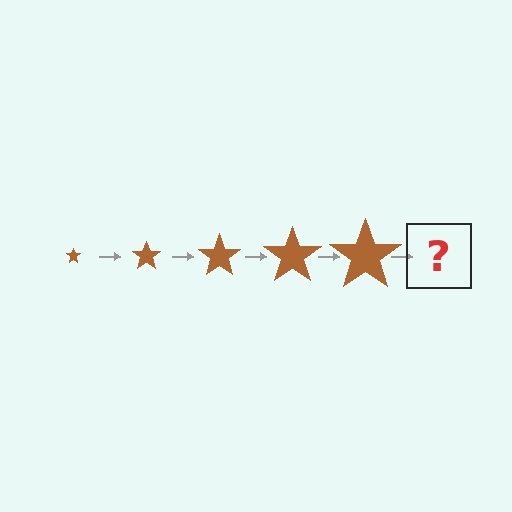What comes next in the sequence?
The next element should be a brown star, larger than the previous one.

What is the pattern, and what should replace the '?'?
The pattern is that the star gets progressively larger each step. The '?' should be a brown star, larger than the previous one.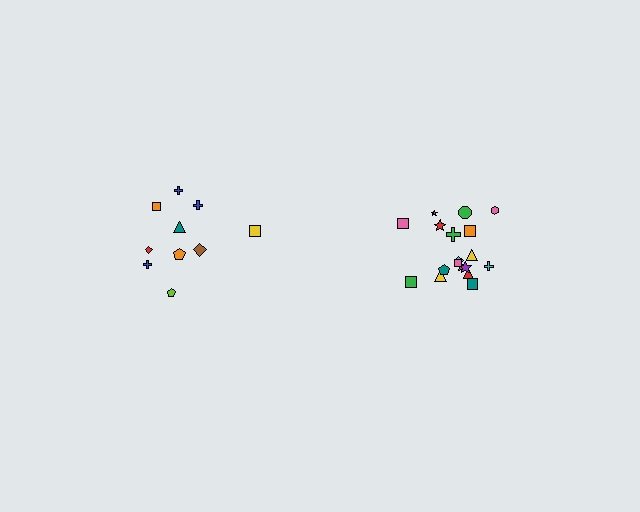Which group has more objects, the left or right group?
The right group.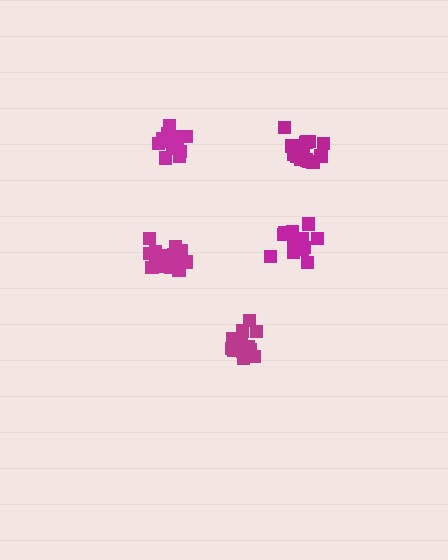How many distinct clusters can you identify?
There are 5 distinct clusters.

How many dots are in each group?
Group 1: 15 dots, Group 2: 14 dots, Group 3: 15 dots, Group 4: 14 dots, Group 5: 16 dots (74 total).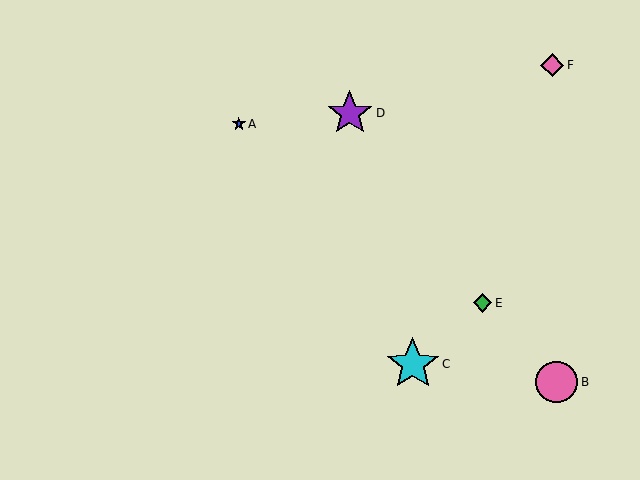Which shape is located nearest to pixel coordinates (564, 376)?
The pink circle (labeled B) at (557, 382) is nearest to that location.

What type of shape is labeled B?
Shape B is a pink circle.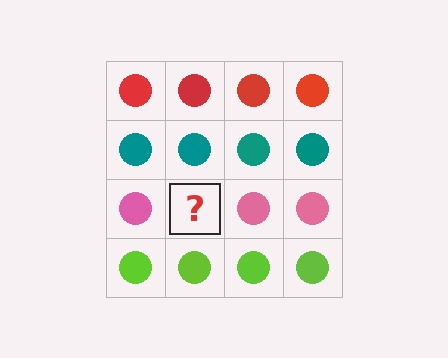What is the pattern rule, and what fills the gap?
The rule is that each row has a consistent color. The gap should be filled with a pink circle.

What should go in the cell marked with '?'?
The missing cell should contain a pink circle.